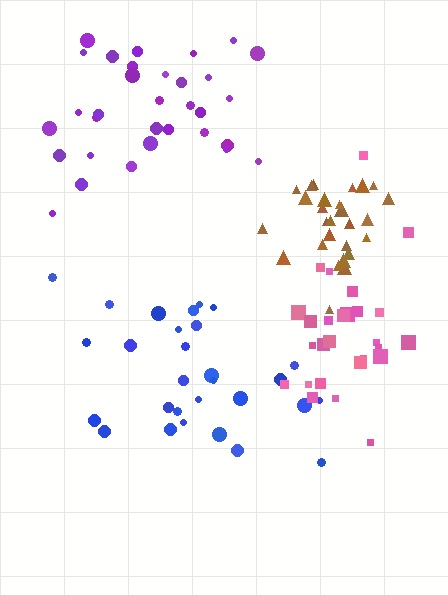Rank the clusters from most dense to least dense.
brown, pink, blue, purple.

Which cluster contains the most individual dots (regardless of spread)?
Purple (32).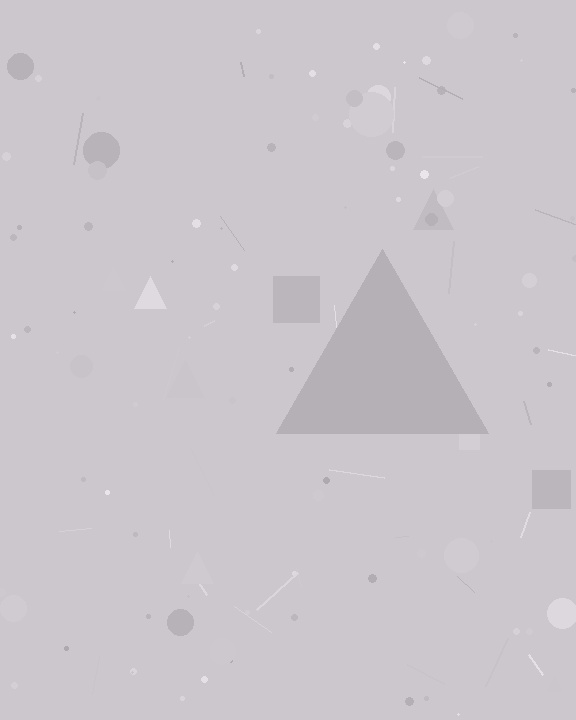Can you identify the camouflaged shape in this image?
The camouflaged shape is a triangle.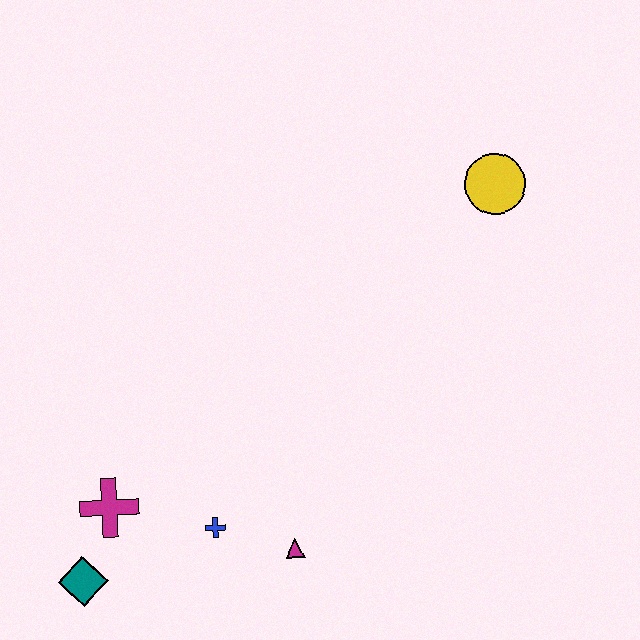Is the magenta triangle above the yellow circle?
No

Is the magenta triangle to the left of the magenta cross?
No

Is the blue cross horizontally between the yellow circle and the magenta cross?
Yes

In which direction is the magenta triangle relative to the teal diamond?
The magenta triangle is to the right of the teal diamond.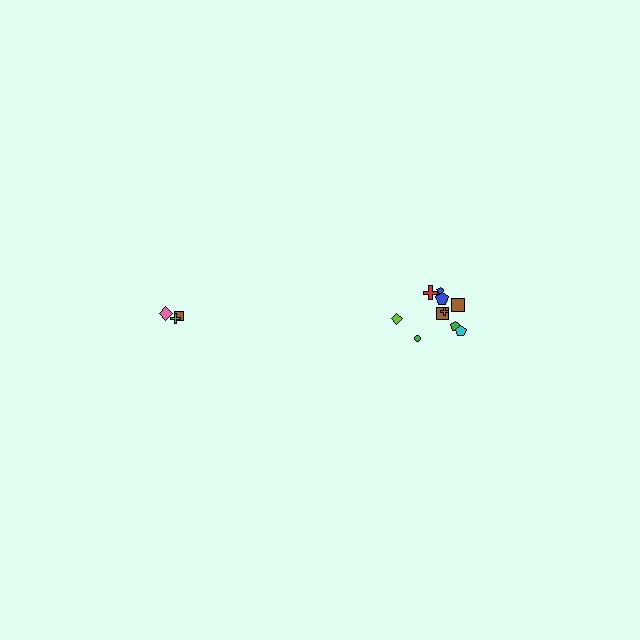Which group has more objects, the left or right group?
The right group.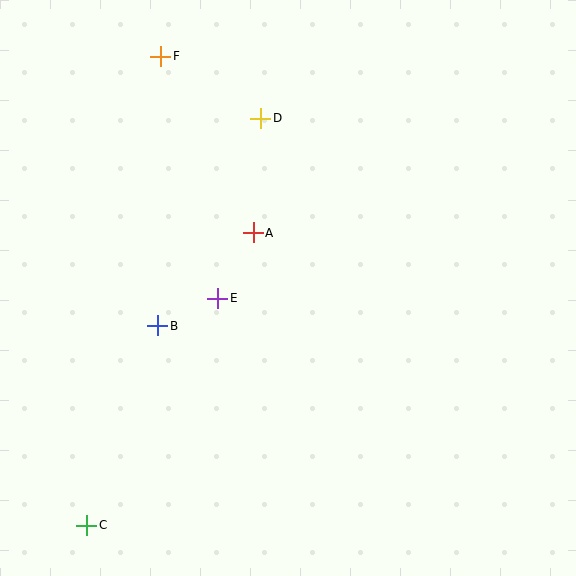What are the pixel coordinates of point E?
Point E is at (218, 298).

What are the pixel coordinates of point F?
Point F is at (161, 56).